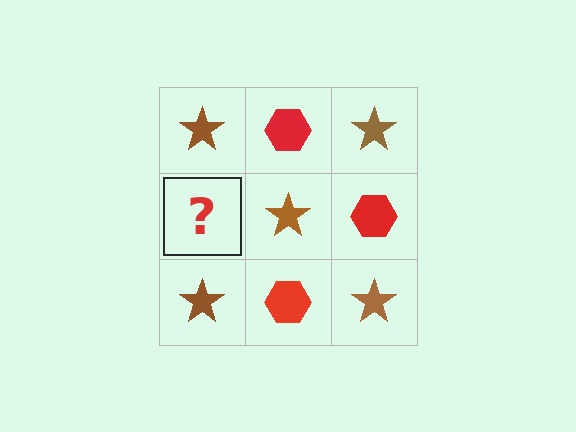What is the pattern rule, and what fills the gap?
The rule is that it alternates brown star and red hexagon in a checkerboard pattern. The gap should be filled with a red hexagon.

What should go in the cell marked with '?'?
The missing cell should contain a red hexagon.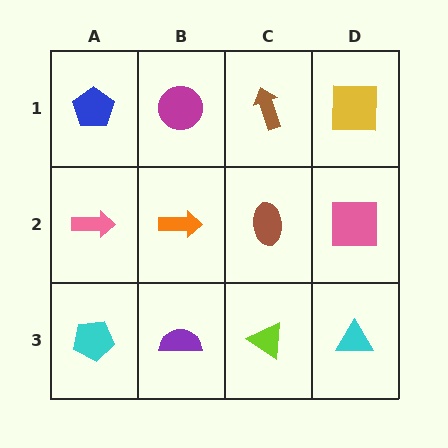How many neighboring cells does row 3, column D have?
2.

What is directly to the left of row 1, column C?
A magenta circle.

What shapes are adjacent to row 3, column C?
A brown ellipse (row 2, column C), a purple semicircle (row 3, column B), a cyan triangle (row 3, column D).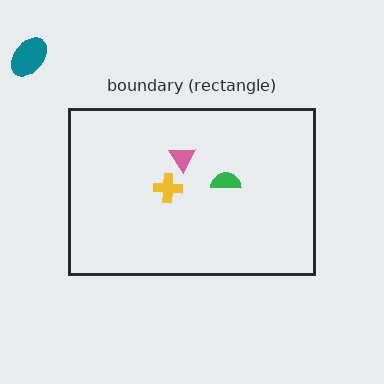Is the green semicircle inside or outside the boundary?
Inside.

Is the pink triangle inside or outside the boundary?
Inside.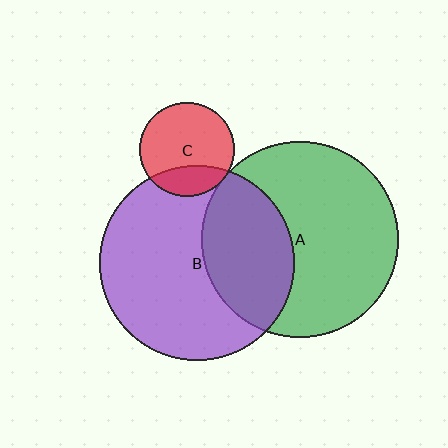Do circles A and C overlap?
Yes.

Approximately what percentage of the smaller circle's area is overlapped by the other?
Approximately 5%.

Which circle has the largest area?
Circle A (green).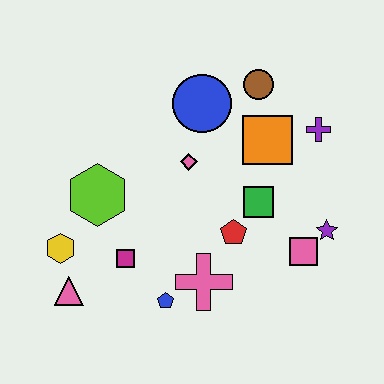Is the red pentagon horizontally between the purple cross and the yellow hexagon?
Yes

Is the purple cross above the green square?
Yes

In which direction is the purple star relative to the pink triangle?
The purple star is to the right of the pink triangle.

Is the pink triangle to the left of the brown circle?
Yes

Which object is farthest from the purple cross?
The pink triangle is farthest from the purple cross.